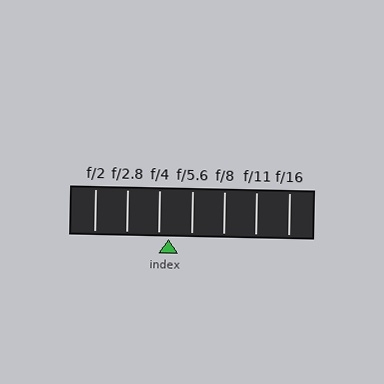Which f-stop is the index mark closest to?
The index mark is closest to f/4.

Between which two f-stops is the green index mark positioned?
The index mark is between f/4 and f/5.6.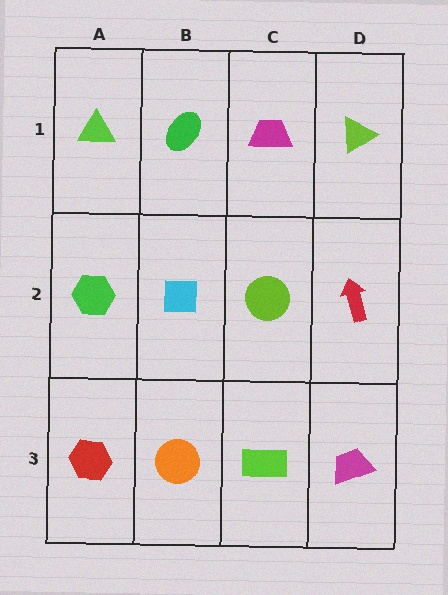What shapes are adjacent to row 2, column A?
A lime triangle (row 1, column A), a red hexagon (row 3, column A), a cyan square (row 2, column B).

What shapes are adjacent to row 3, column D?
A red arrow (row 2, column D), a lime rectangle (row 3, column C).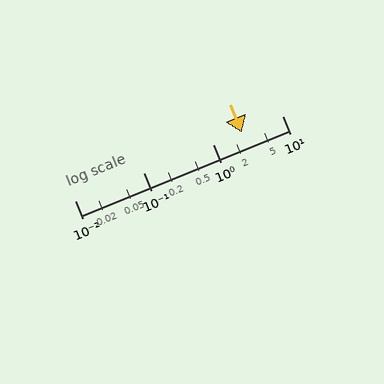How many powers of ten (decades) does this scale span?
The scale spans 3 decades, from 0.01 to 10.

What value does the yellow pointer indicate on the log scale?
The pointer indicates approximately 2.6.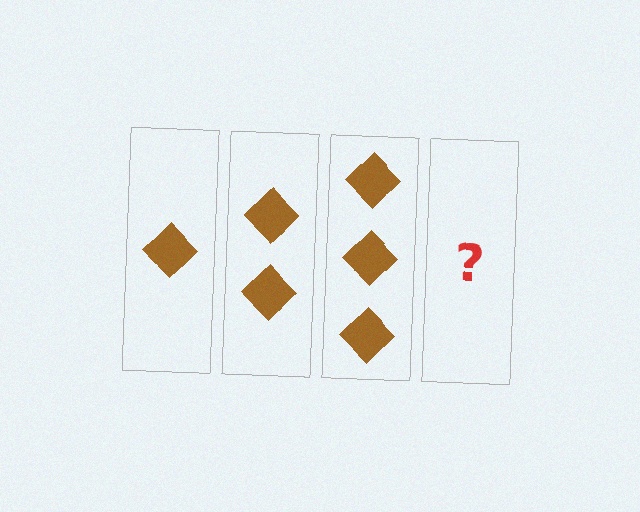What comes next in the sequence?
The next element should be 4 diamonds.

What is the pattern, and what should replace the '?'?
The pattern is that each step adds one more diamond. The '?' should be 4 diamonds.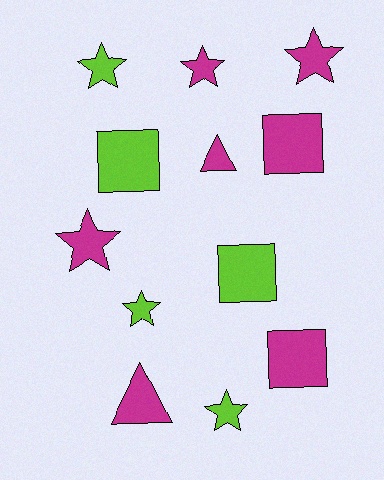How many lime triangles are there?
There are no lime triangles.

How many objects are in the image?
There are 12 objects.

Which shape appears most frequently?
Star, with 6 objects.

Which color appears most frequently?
Magenta, with 7 objects.